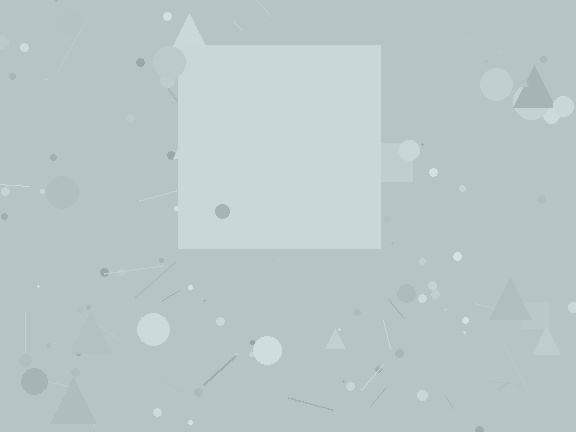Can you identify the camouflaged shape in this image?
The camouflaged shape is a square.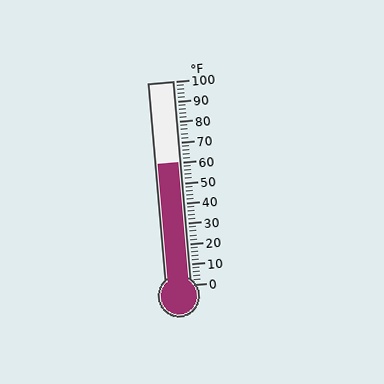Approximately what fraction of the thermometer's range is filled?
The thermometer is filled to approximately 60% of its range.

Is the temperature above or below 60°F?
The temperature is at 60°F.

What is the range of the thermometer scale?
The thermometer scale ranges from 0°F to 100°F.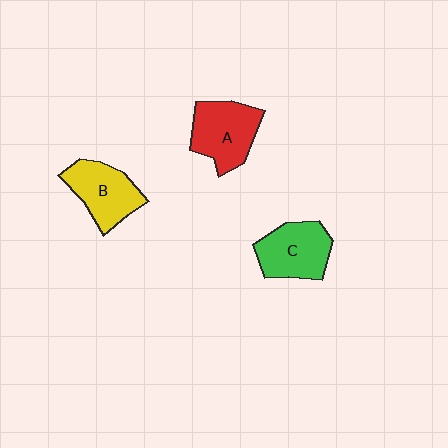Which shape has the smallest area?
Shape B (yellow).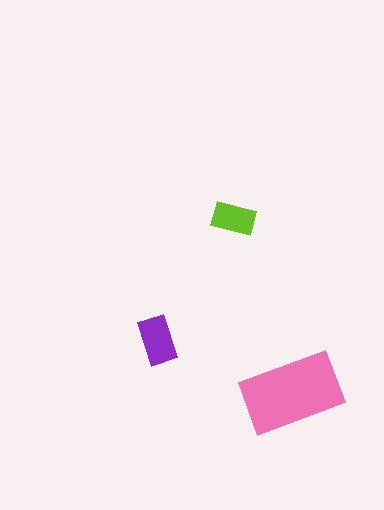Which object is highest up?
The lime rectangle is topmost.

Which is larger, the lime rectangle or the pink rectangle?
The pink one.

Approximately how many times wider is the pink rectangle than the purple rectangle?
About 2 times wider.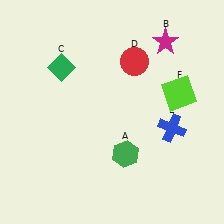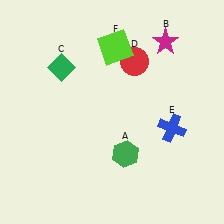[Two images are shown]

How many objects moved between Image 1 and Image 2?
1 object moved between the two images.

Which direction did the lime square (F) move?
The lime square (F) moved left.